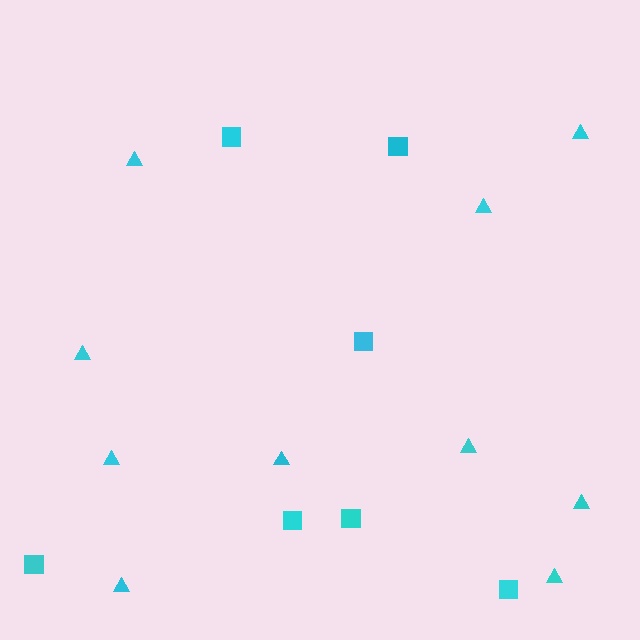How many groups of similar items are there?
There are 2 groups: one group of triangles (10) and one group of squares (7).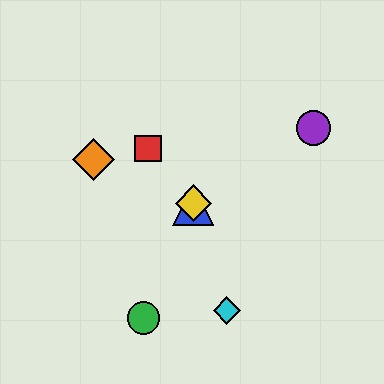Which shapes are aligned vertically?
The blue triangle, the yellow diamond are aligned vertically.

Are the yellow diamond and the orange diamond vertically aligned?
No, the yellow diamond is at x≈193 and the orange diamond is at x≈94.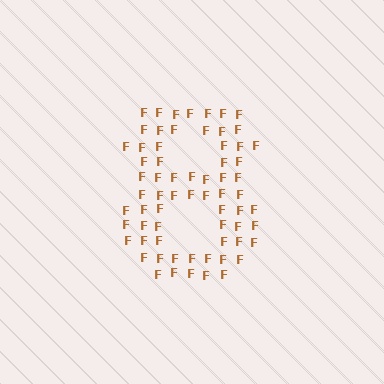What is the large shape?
The large shape is the digit 8.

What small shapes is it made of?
It is made of small letter F's.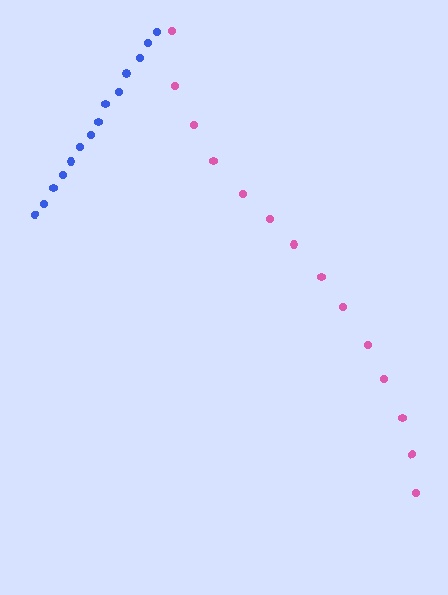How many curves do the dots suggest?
There are 2 distinct paths.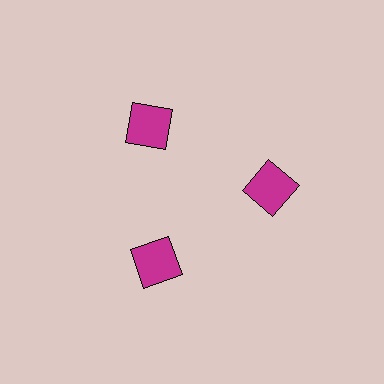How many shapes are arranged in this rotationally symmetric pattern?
There are 3 shapes, arranged in 3 groups of 1.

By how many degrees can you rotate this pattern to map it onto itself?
The pattern maps onto itself every 120 degrees of rotation.